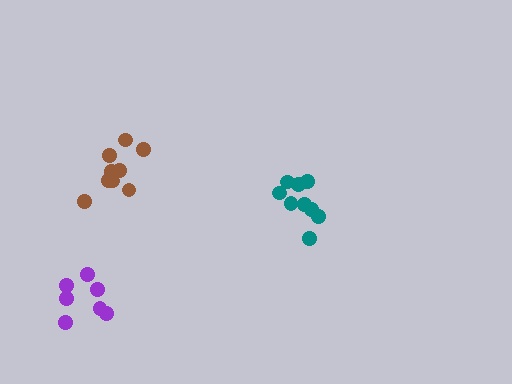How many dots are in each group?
Group 1: 10 dots, Group 2: 9 dots, Group 3: 7 dots (26 total).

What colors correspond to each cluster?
The clusters are colored: brown, teal, purple.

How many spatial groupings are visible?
There are 3 spatial groupings.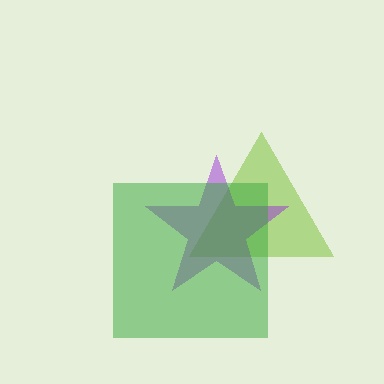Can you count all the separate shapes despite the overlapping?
Yes, there are 3 separate shapes.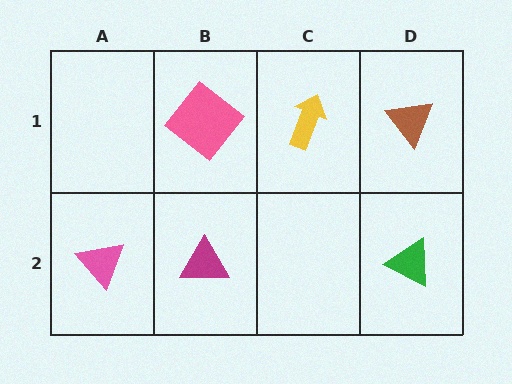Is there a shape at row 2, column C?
No, that cell is empty.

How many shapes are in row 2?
3 shapes.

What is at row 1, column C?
A yellow arrow.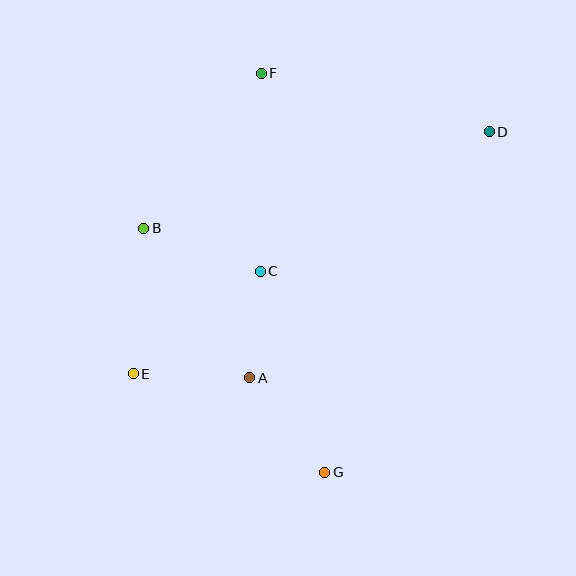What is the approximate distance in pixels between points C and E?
The distance between C and E is approximately 163 pixels.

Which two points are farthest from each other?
Points D and E are farthest from each other.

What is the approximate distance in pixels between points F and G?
The distance between F and G is approximately 404 pixels.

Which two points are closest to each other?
Points A and C are closest to each other.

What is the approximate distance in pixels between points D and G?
The distance between D and G is approximately 378 pixels.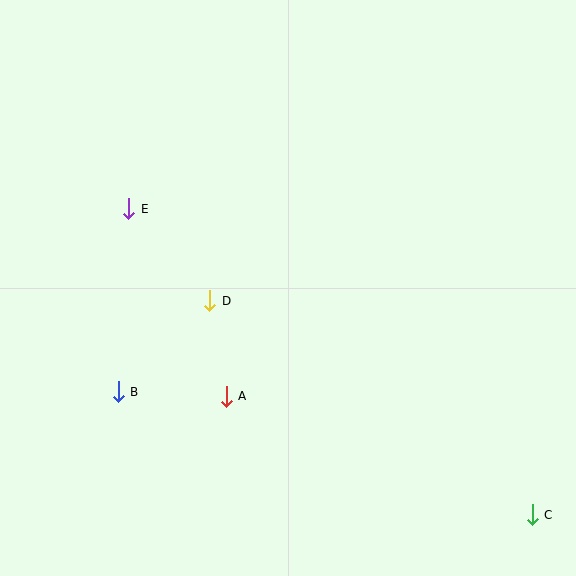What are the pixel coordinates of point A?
Point A is at (226, 396).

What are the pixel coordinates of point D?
Point D is at (210, 301).